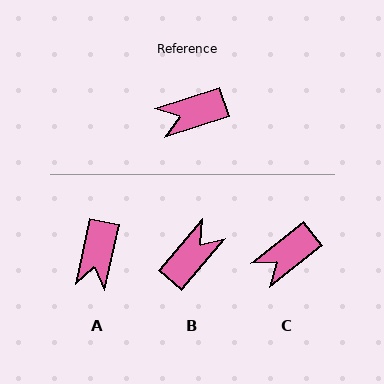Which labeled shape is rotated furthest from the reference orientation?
B, about 149 degrees away.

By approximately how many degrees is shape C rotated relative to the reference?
Approximately 20 degrees counter-clockwise.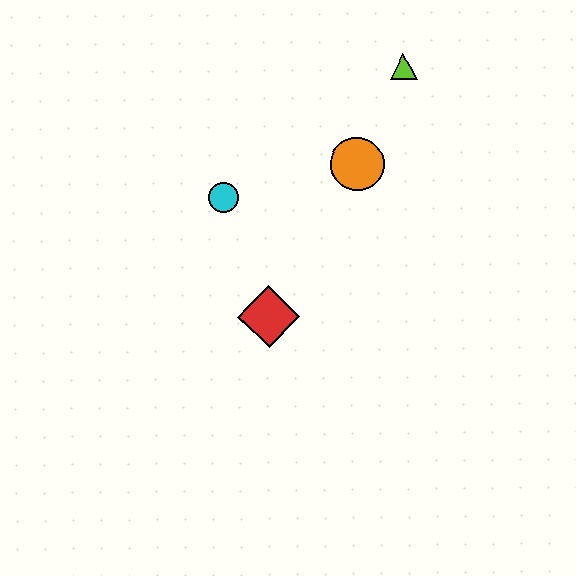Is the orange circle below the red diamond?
No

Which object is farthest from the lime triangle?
The red diamond is farthest from the lime triangle.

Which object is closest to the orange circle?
The lime triangle is closest to the orange circle.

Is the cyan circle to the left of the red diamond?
Yes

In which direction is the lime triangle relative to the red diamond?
The lime triangle is above the red diamond.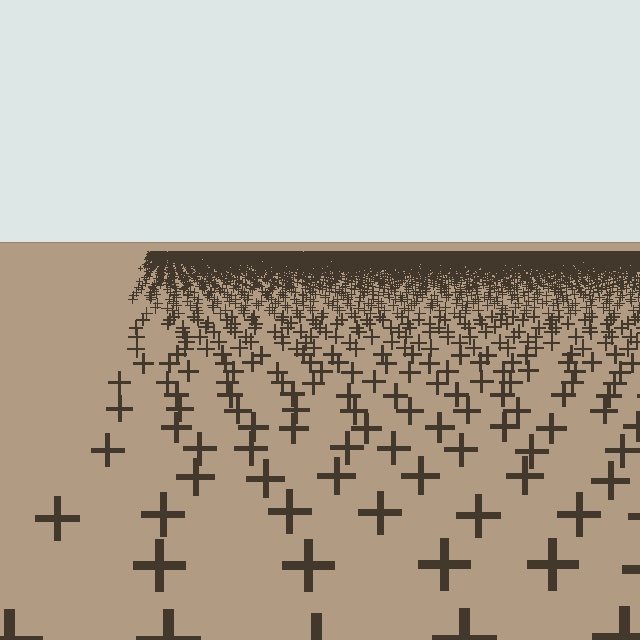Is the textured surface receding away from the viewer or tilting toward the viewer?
The surface is receding away from the viewer. Texture elements get smaller and denser toward the top.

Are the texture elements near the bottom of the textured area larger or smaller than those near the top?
Larger. Near the bottom, elements are closer to the viewer and appear at a bigger on-screen size.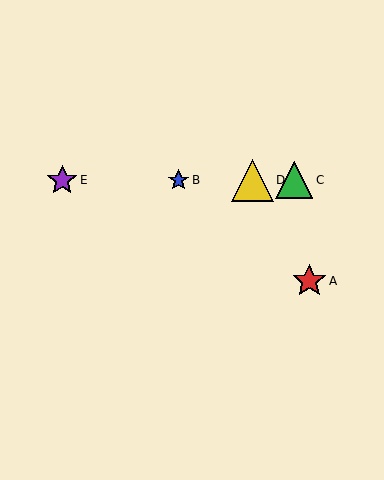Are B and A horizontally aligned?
No, B is at y≈180 and A is at y≈281.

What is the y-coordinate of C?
Object C is at y≈180.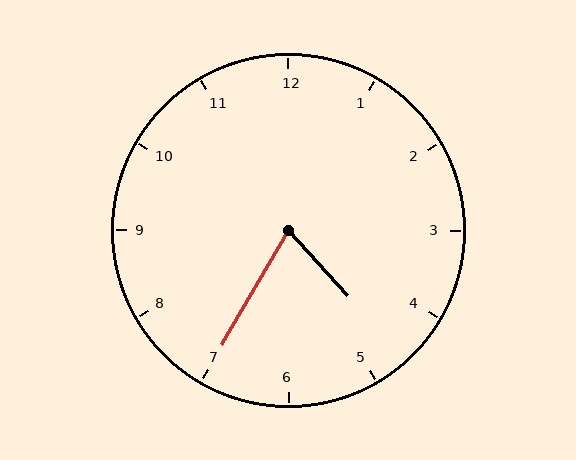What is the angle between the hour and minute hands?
Approximately 72 degrees.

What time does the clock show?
4:35.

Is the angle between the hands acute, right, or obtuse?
It is acute.